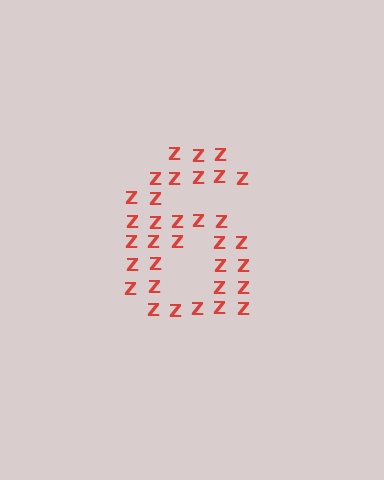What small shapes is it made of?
It is made of small letter Z's.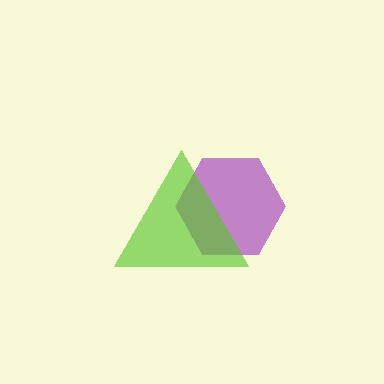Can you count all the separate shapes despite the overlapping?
Yes, there are 2 separate shapes.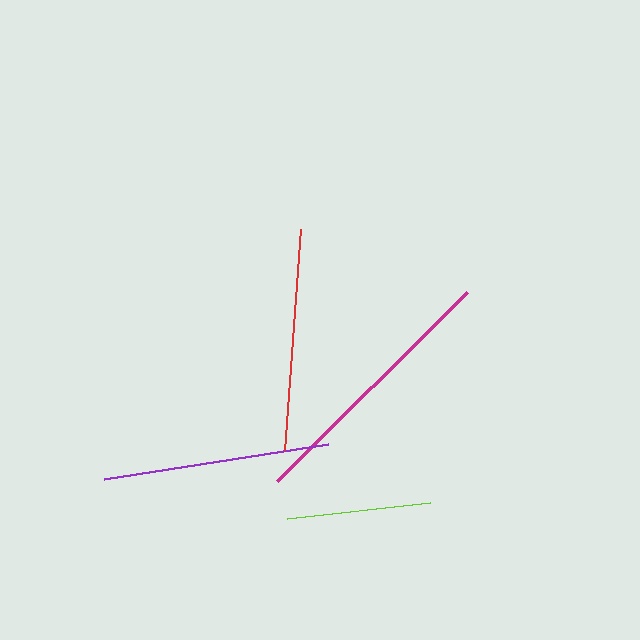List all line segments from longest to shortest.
From longest to shortest: magenta, purple, red, lime.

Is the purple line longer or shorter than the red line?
The purple line is longer than the red line.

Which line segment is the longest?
The magenta line is the longest at approximately 269 pixels.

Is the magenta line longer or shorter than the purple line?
The magenta line is longer than the purple line.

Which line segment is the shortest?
The lime line is the shortest at approximately 144 pixels.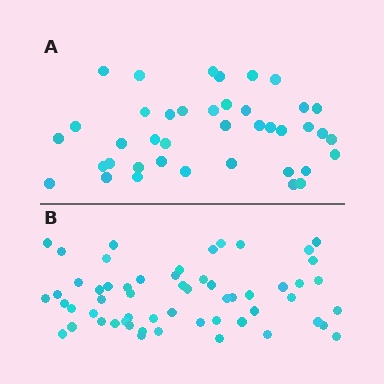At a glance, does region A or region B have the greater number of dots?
Region B (the bottom region) has more dots.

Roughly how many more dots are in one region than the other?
Region B has approximately 15 more dots than region A.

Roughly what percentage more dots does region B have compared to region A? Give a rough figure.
About 40% more.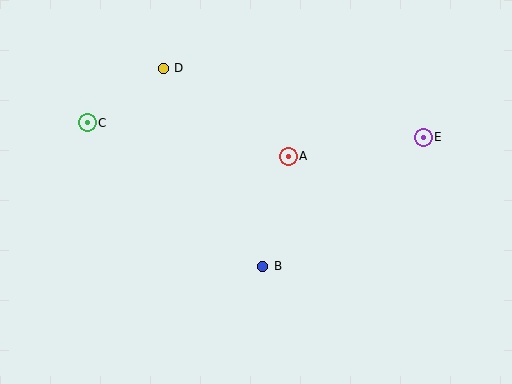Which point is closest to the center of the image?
Point A at (288, 156) is closest to the center.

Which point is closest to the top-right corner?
Point E is closest to the top-right corner.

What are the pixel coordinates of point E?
Point E is at (423, 137).